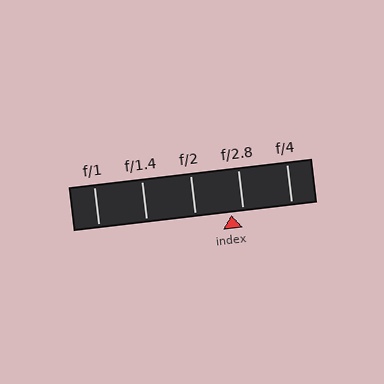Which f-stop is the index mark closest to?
The index mark is closest to f/2.8.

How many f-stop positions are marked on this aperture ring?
There are 5 f-stop positions marked.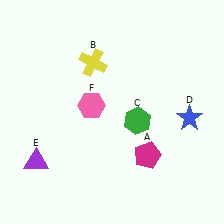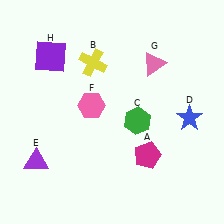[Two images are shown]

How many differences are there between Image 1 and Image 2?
There are 2 differences between the two images.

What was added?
A pink triangle (G), a purple square (H) were added in Image 2.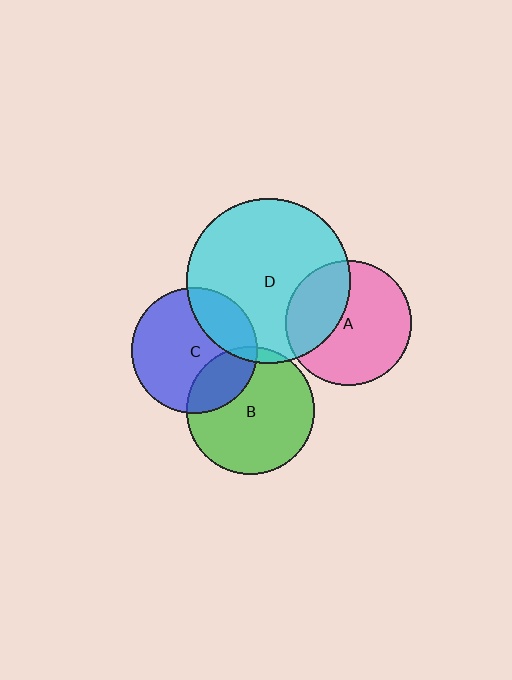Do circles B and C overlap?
Yes.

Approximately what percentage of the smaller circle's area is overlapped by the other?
Approximately 25%.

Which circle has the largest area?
Circle D (cyan).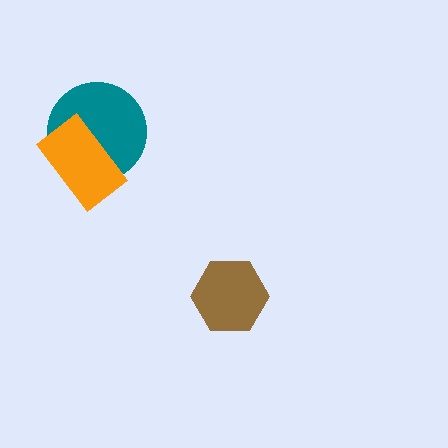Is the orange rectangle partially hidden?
No, no other shape covers it.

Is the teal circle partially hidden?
Yes, it is partially covered by another shape.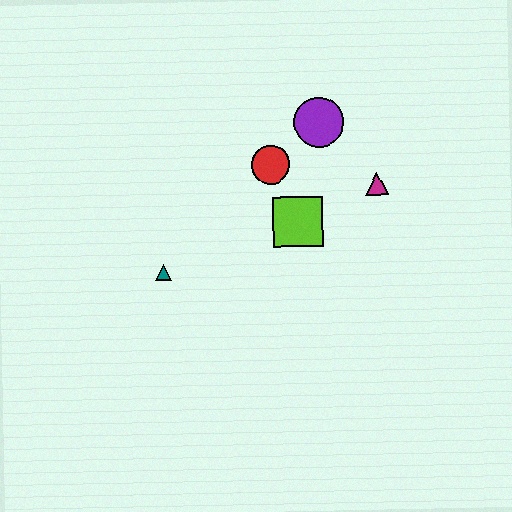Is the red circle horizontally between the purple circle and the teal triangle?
Yes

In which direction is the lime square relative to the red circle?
The lime square is below the red circle.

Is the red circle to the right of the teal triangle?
Yes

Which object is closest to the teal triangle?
The lime square is closest to the teal triangle.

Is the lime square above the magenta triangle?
No